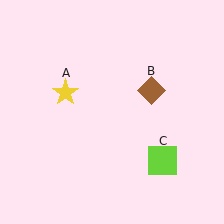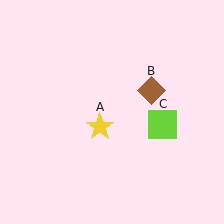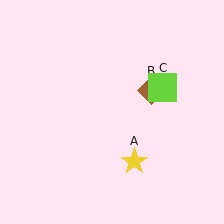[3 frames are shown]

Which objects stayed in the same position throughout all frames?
Brown diamond (object B) remained stationary.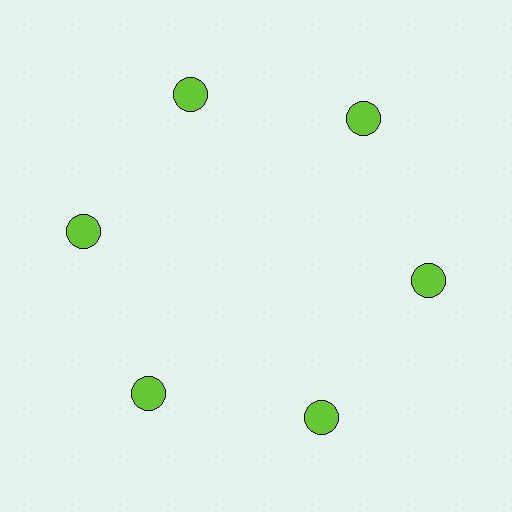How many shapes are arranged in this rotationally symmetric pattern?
There are 6 shapes, arranged in 6 groups of 1.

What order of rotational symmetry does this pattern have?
This pattern has 6-fold rotational symmetry.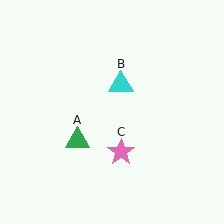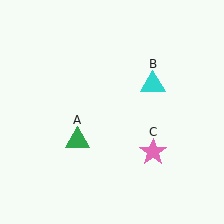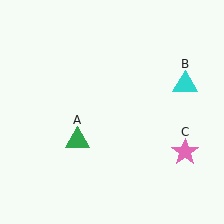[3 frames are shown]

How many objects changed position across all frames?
2 objects changed position: cyan triangle (object B), pink star (object C).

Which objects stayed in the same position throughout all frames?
Green triangle (object A) remained stationary.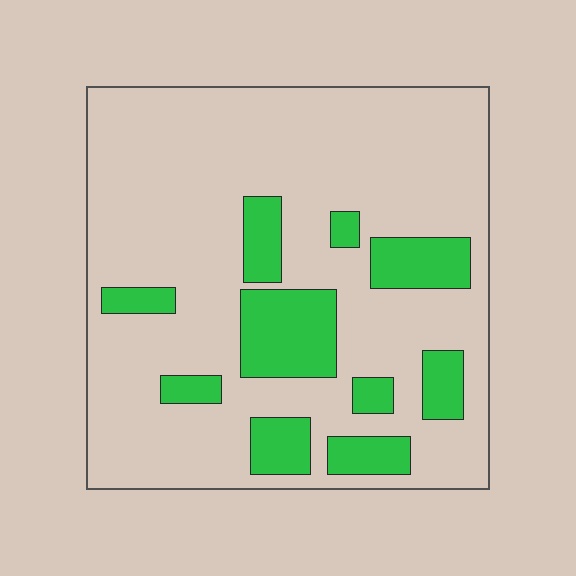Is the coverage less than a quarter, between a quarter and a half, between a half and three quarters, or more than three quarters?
Less than a quarter.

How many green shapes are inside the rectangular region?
10.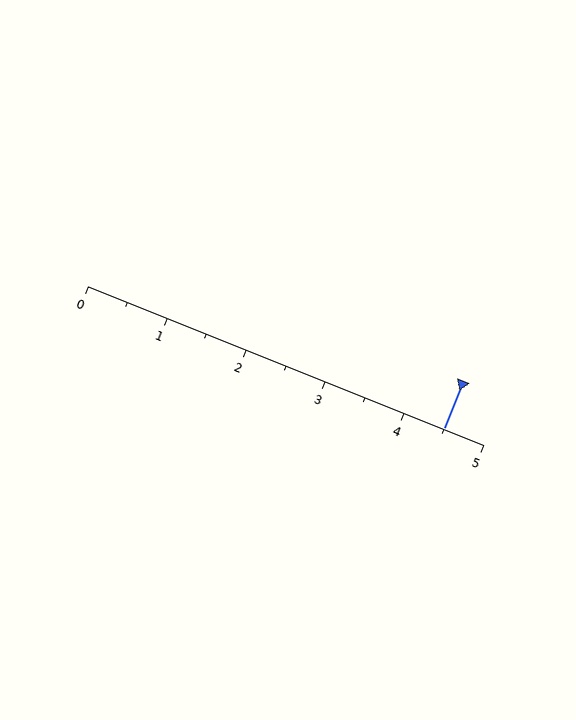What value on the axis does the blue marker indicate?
The marker indicates approximately 4.5.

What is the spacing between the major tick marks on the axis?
The major ticks are spaced 1 apart.